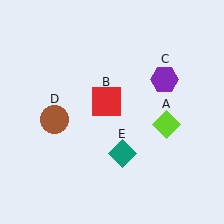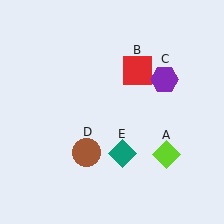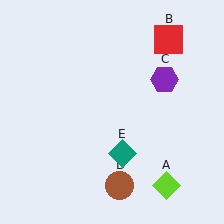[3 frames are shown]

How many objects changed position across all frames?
3 objects changed position: lime diamond (object A), red square (object B), brown circle (object D).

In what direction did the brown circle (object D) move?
The brown circle (object D) moved down and to the right.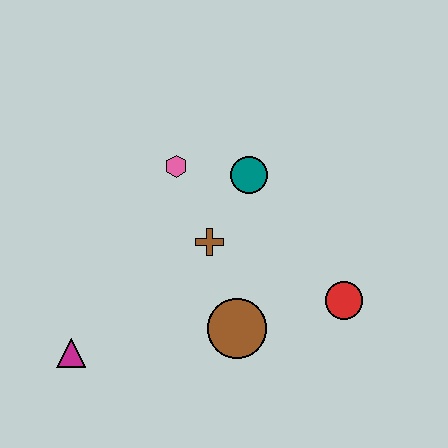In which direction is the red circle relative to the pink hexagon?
The red circle is to the right of the pink hexagon.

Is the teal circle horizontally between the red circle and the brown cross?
Yes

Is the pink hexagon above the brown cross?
Yes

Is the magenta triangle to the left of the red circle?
Yes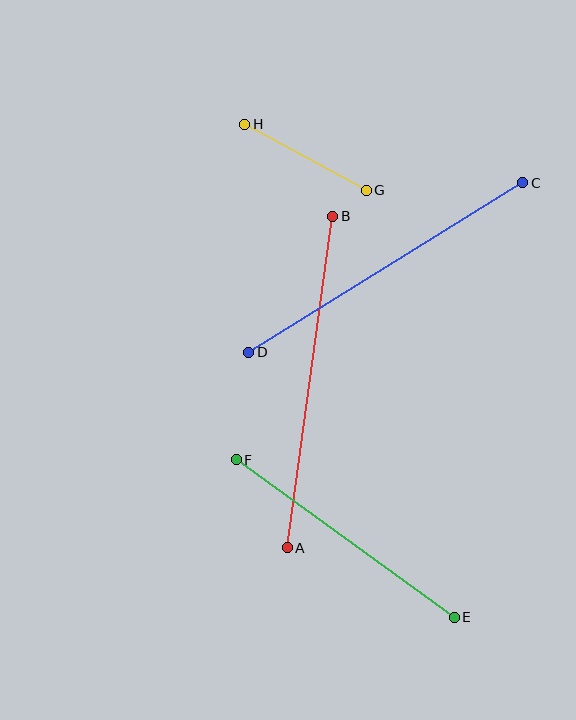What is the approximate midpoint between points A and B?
The midpoint is at approximately (310, 382) pixels.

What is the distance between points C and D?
The distance is approximately 322 pixels.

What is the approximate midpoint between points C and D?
The midpoint is at approximately (386, 268) pixels.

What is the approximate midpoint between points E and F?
The midpoint is at approximately (345, 539) pixels.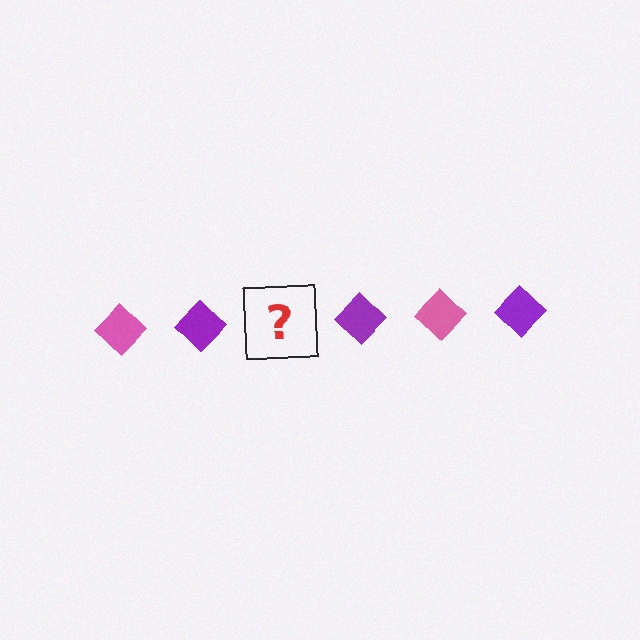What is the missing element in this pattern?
The missing element is a pink diamond.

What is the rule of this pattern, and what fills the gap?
The rule is that the pattern cycles through pink, purple diamonds. The gap should be filled with a pink diamond.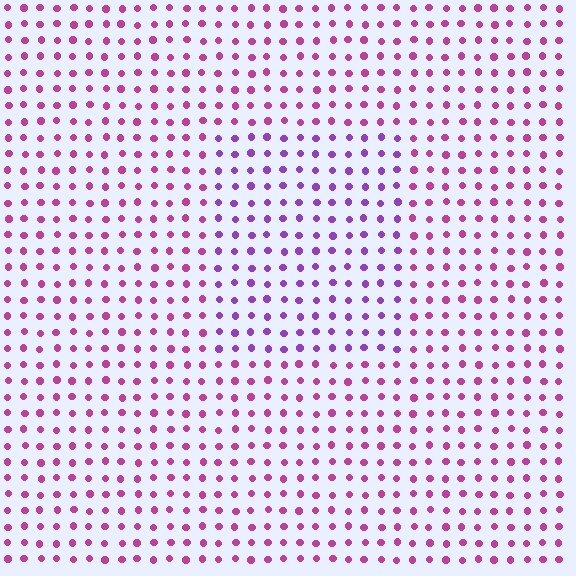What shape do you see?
I see a rectangle.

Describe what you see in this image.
The image is filled with small magenta elements in a uniform arrangement. A rectangle-shaped region is visible where the elements are tinted to a slightly different hue, forming a subtle color boundary.